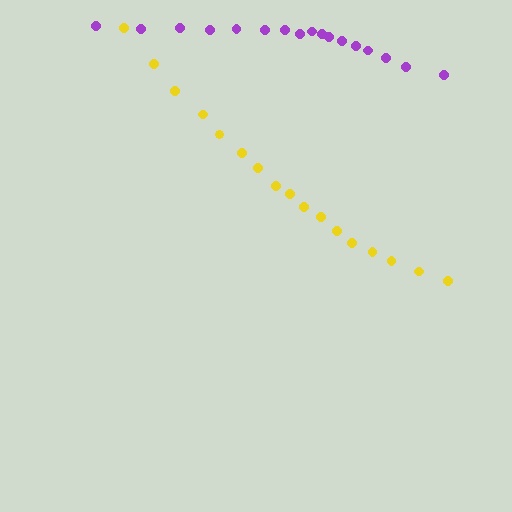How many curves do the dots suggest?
There are 2 distinct paths.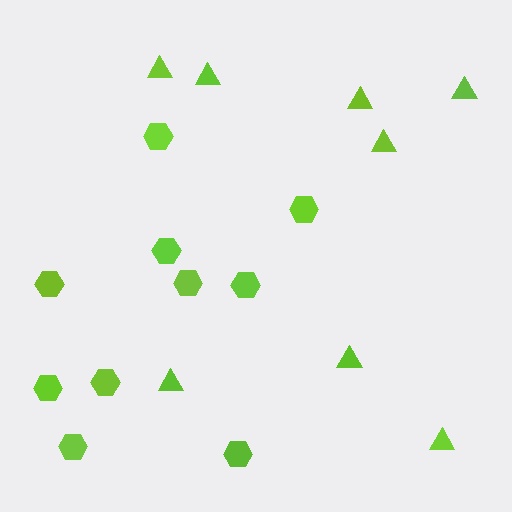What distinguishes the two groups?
There are 2 groups: one group of triangles (8) and one group of hexagons (10).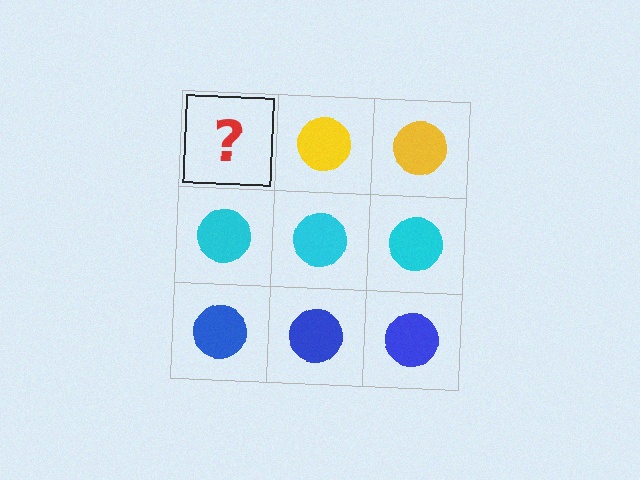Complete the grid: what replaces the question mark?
The question mark should be replaced with a yellow circle.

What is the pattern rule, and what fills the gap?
The rule is that each row has a consistent color. The gap should be filled with a yellow circle.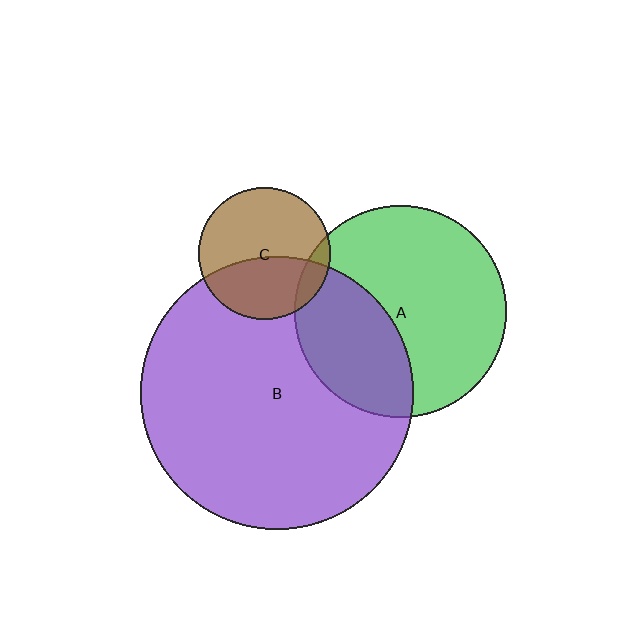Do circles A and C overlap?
Yes.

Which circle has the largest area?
Circle B (purple).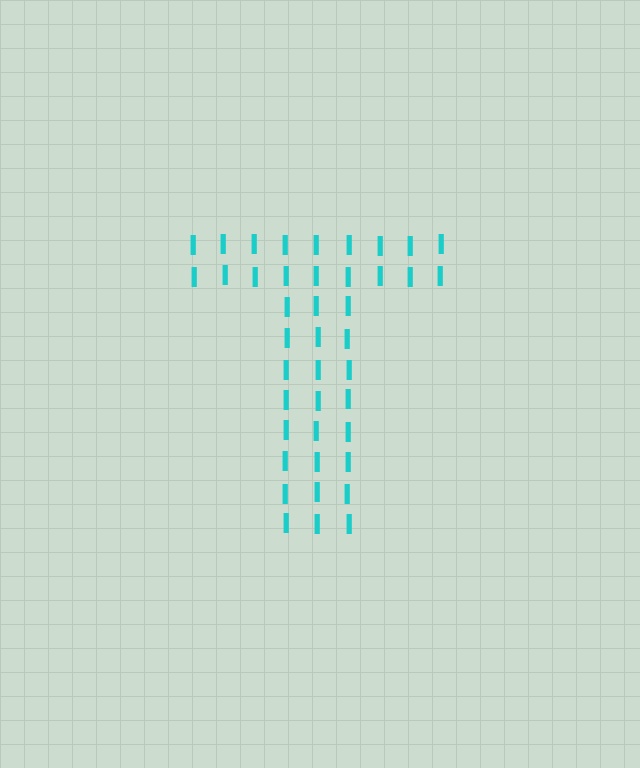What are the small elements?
The small elements are letter I's.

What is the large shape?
The large shape is the letter T.